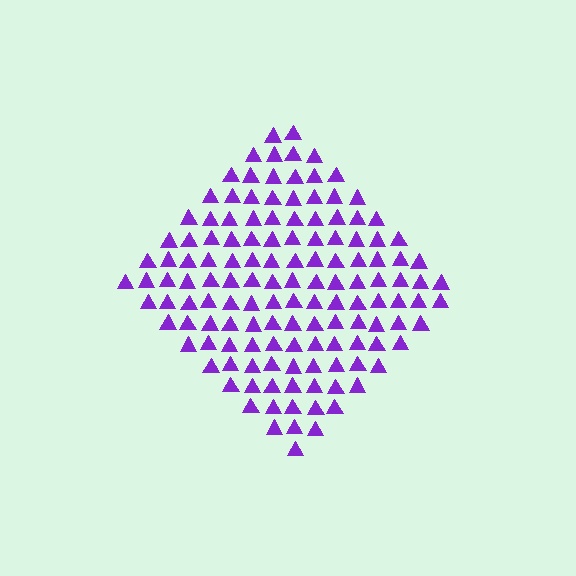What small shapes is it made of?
It is made of small triangles.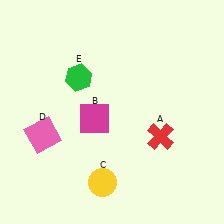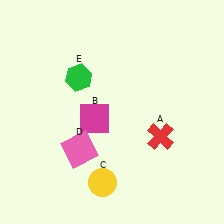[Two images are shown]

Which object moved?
The pink square (D) moved right.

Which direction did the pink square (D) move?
The pink square (D) moved right.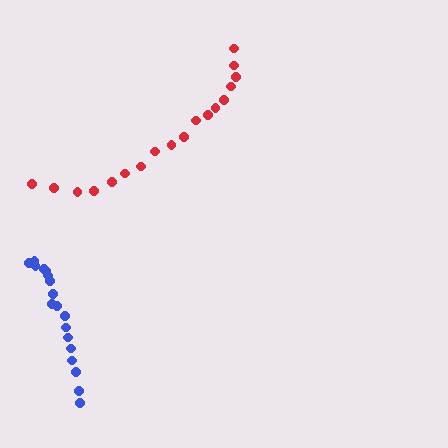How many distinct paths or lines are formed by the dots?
There are 2 distinct paths.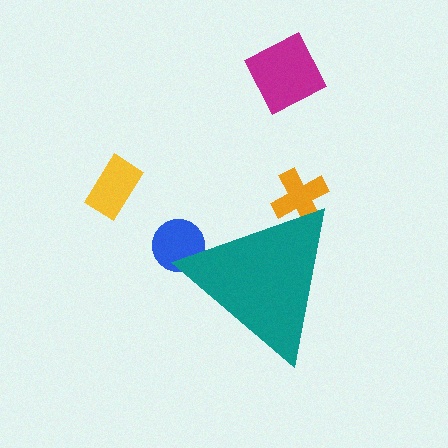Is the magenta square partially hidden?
No, the magenta square is fully visible.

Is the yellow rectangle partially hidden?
No, the yellow rectangle is fully visible.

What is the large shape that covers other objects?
A teal triangle.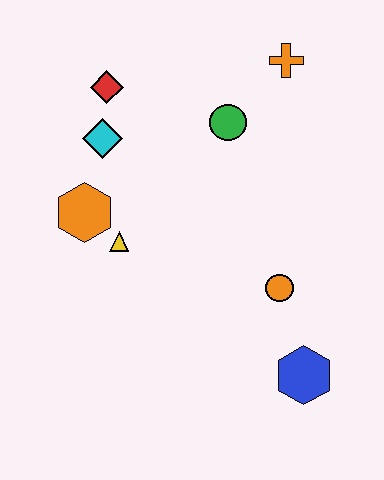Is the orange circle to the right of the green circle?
Yes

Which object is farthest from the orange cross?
The blue hexagon is farthest from the orange cross.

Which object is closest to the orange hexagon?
The yellow triangle is closest to the orange hexagon.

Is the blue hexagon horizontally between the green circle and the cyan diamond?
No